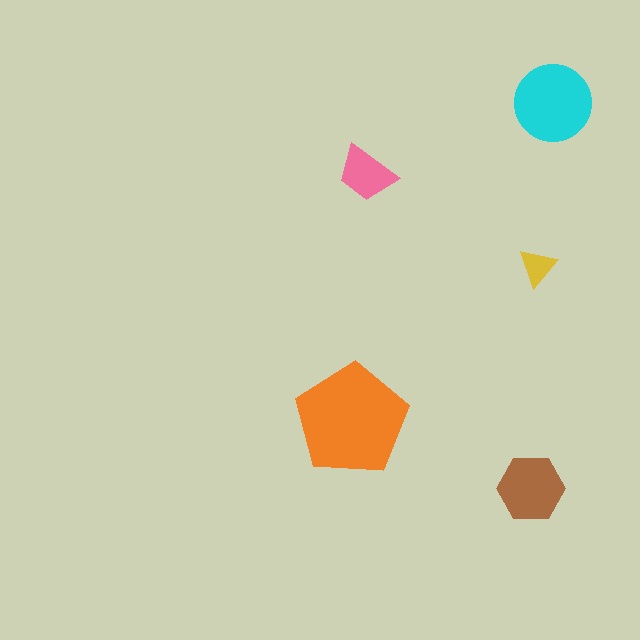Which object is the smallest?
The yellow triangle.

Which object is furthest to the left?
The orange pentagon is leftmost.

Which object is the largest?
The orange pentagon.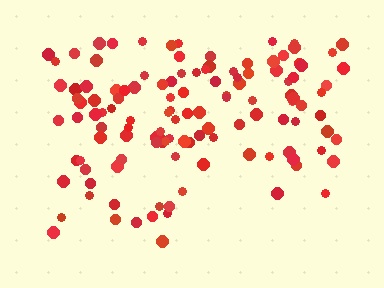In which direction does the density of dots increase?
From bottom to top, with the top side densest.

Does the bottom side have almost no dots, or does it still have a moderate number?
Still a moderate number, just noticeably fewer than the top.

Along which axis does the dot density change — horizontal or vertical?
Vertical.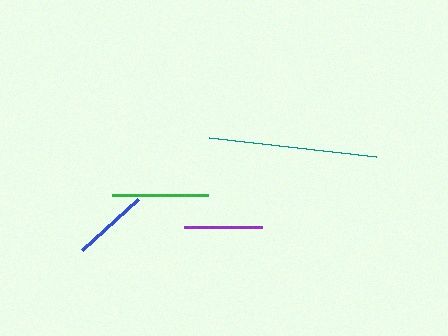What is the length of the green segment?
The green segment is approximately 97 pixels long.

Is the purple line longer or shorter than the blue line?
The purple line is longer than the blue line.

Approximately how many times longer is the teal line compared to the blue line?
The teal line is approximately 2.2 times the length of the blue line.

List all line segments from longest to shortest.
From longest to shortest: teal, green, purple, blue.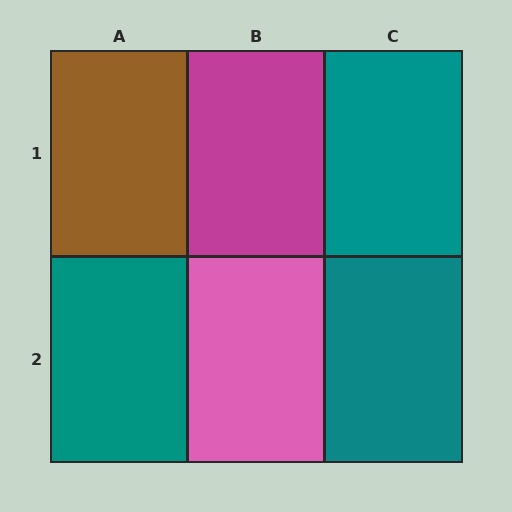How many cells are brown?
1 cell is brown.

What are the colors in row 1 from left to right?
Brown, magenta, teal.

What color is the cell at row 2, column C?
Teal.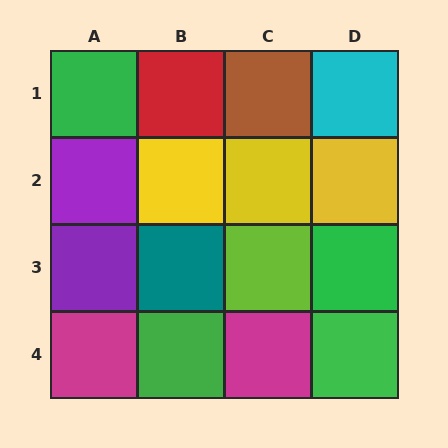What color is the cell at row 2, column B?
Yellow.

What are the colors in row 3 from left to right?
Purple, teal, lime, green.